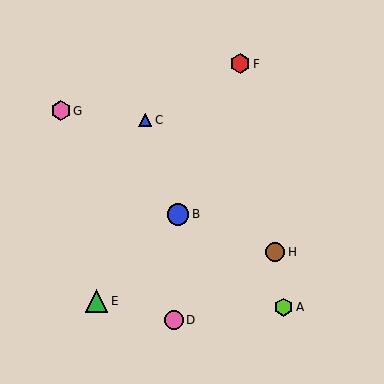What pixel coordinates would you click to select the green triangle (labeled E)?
Click at (96, 301) to select the green triangle E.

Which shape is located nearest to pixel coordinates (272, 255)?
The brown circle (labeled H) at (275, 252) is nearest to that location.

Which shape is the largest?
The green triangle (labeled E) is the largest.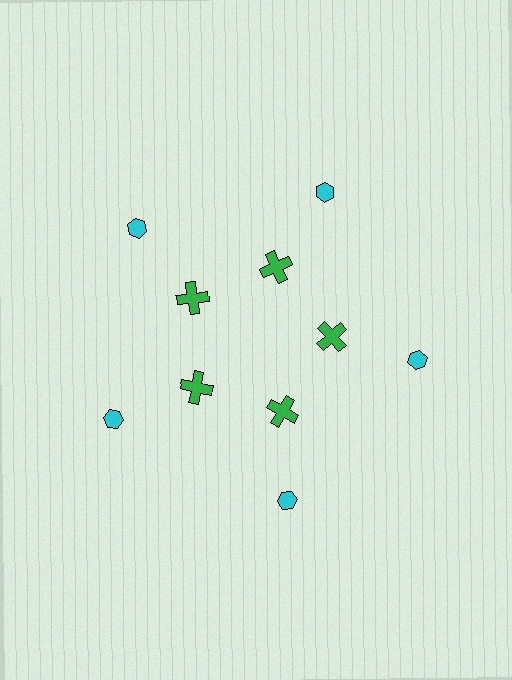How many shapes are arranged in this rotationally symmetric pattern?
There are 10 shapes, arranged in 5 groups of 2.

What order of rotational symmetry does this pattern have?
This pattern has 5-fold rotational symmetry.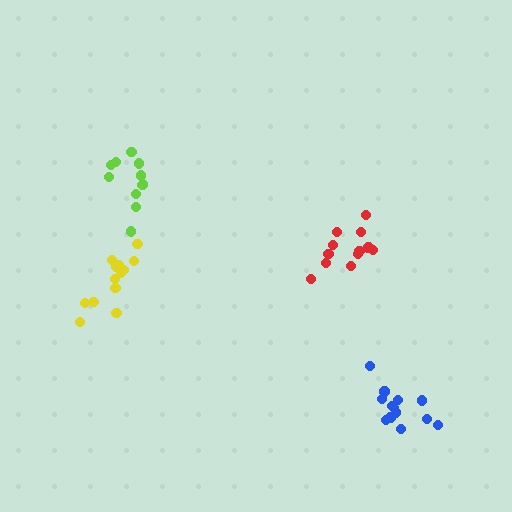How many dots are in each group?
Group 1: 13 dots, Group 2: 13 dots, Group 3: 12 dots, Group 4: 11 dots (49 total).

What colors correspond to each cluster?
The clusters are colored: yellow, blue, red, lime.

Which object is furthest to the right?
The blue cluster is rightmost.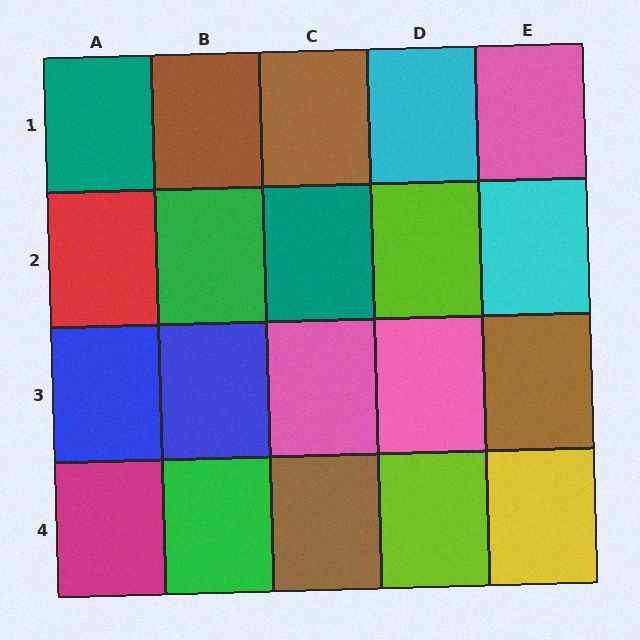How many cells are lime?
2 cells are lime.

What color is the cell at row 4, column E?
Yellow.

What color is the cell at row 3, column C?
Pink.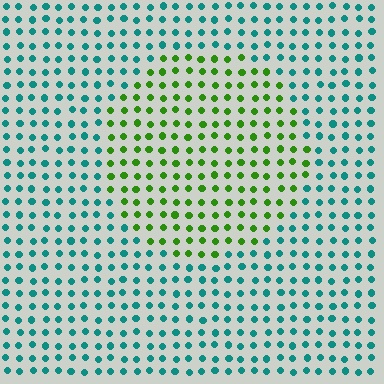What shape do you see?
I see a circle.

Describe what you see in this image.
The image is filled with small teal elements in a uniform arrangement. A circle-shaped region is visible where the elements are tinted to a slightly different hue, forming a subtle color boundary.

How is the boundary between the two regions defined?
The boundary is defined purely by a slight shift in hue (about 68 degrees). Spacing, size, and orientation are identical on both sides.